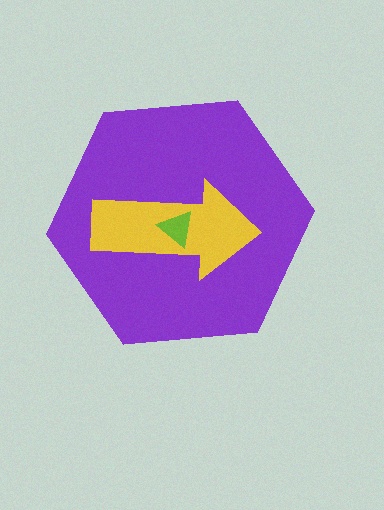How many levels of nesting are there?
3.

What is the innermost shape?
The lime triangle.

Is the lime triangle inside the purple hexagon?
Yes.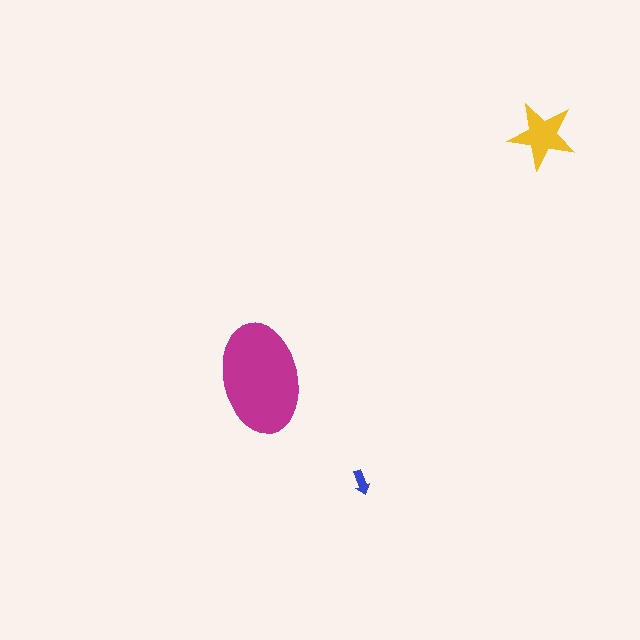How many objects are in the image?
There are 3 objects in the image.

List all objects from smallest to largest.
The blue arrow, the yellow star, the magenta ellipse.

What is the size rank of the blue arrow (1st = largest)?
3rd.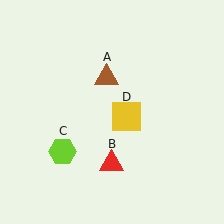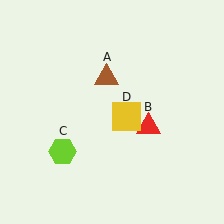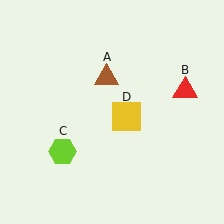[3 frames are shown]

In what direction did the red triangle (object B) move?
The red triangle (object B) moved up and to the right.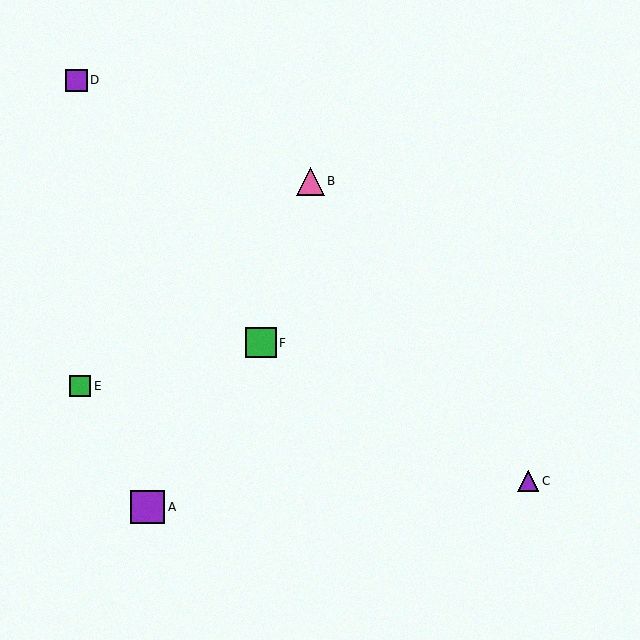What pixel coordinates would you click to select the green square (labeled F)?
Click at (261, 343) to select the green square F.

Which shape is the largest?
The purple square (labeled A) is the largest.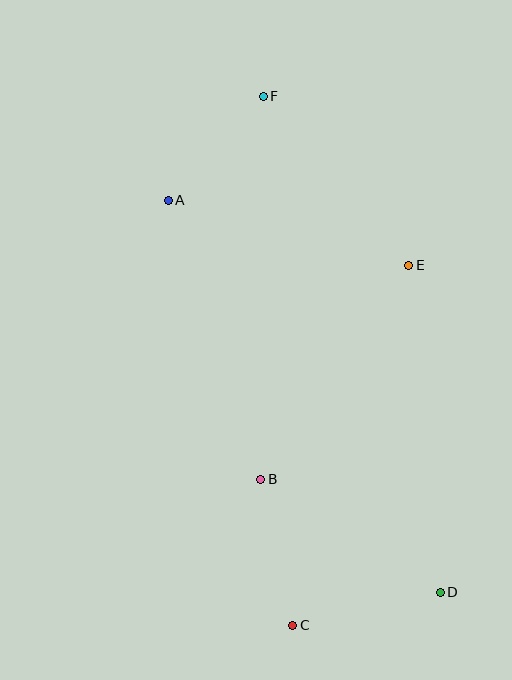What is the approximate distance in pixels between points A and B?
The distance between A and B is approximately 294 pixels.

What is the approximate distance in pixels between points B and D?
The distance between B and D is approximately 212 pixels.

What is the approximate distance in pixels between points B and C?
The distance between B and C is approximately 149 pixels.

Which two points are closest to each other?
Points A and F are closest to each other.